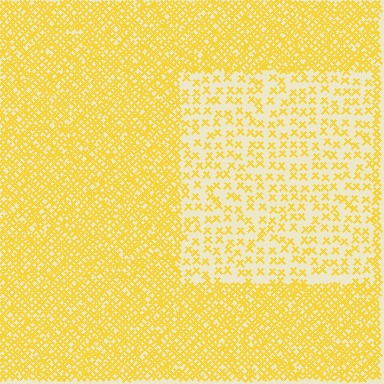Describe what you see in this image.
The image contains small yellow elements arranged at two different densities. A rectangle-shaped region is visible where the elements are less densely packed than the surrounding area.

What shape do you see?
I see a rectangle.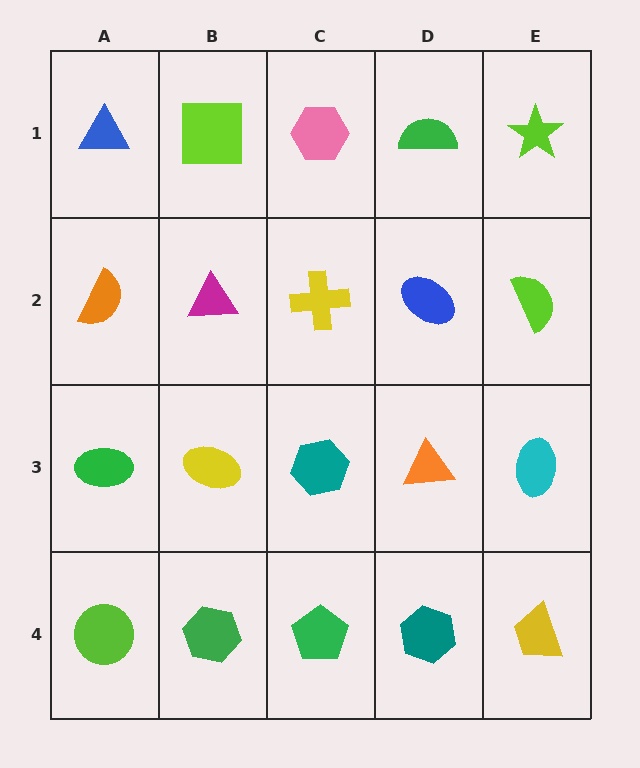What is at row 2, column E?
A lime semicircle.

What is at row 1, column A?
A blue triangle.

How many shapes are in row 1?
5 shapes.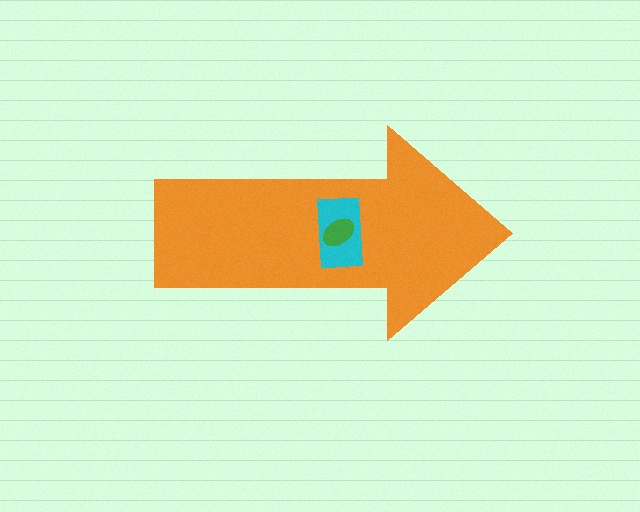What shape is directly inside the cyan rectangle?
The green ellipse.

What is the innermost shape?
The green ellipse.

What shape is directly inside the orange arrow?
The cyan rectangle.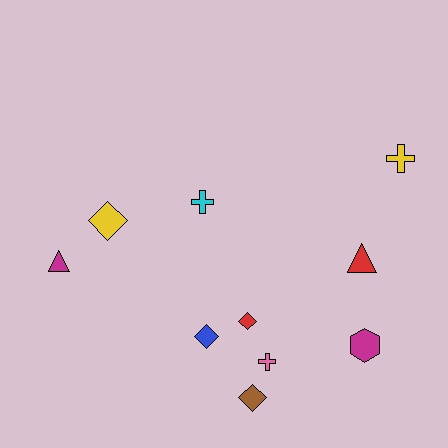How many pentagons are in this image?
There are no pentagons.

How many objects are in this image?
There are 10 objects.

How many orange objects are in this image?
There are no orange objects.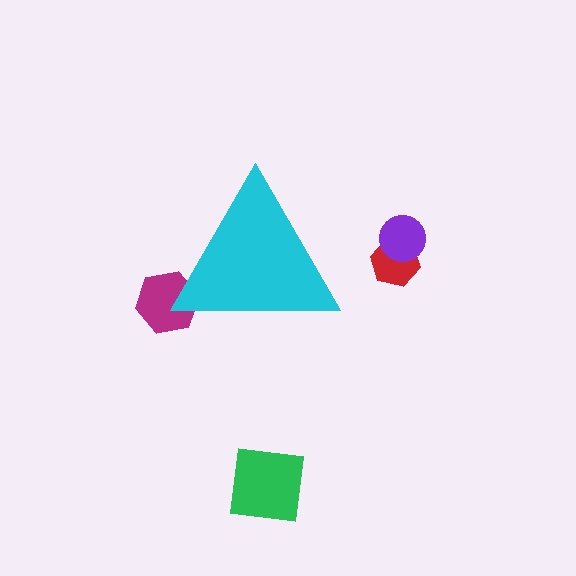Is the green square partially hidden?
No, the green square is fully visible.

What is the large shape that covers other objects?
A cyan triangle.